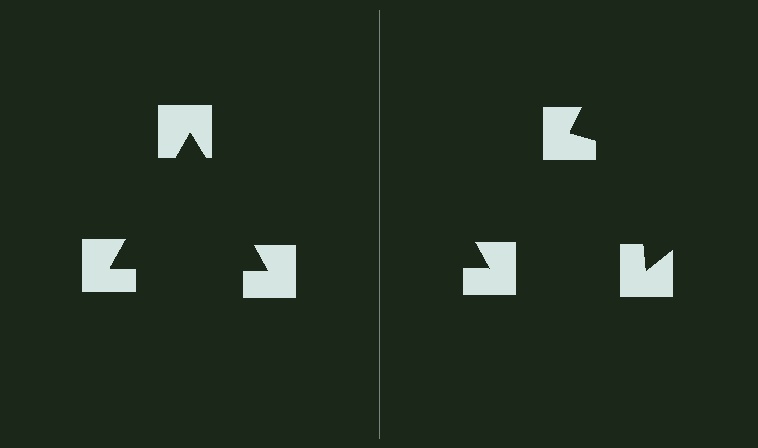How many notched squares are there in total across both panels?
6 — 3 on each side.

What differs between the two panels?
The notched squares are positioned identically on both sides; only the wedge orientations differ. On the left they align to a triangle; on the right they are misaligned.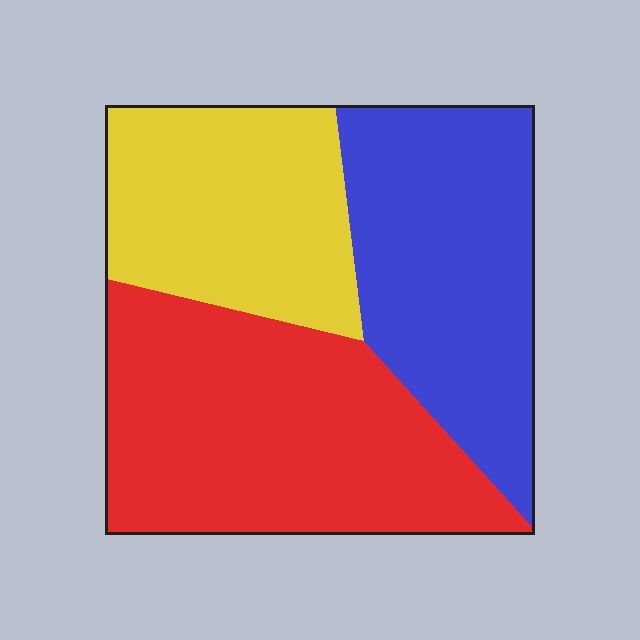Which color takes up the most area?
Red, at roughly 40%.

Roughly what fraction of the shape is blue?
Blue takes up about one third (1/3) of the shape.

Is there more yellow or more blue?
Blue.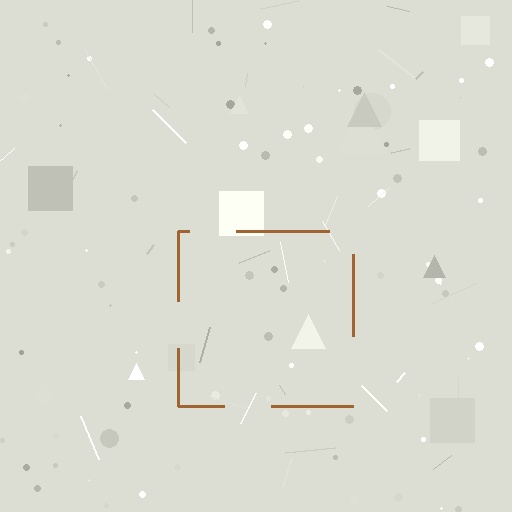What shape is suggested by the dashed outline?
The dashed outline suggests a square.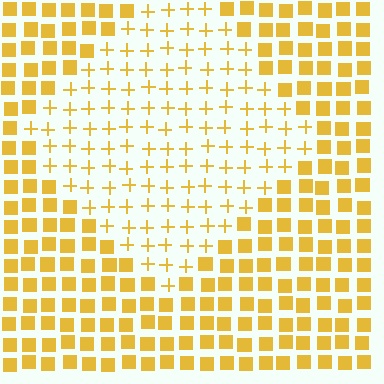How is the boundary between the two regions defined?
The boundary is defined by a change in element shape: plus signs inside vs. squares outside. All elements share the same color and spacing.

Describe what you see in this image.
The image is filled with small yellow elements arranged in a uniform grid. A diamond-shaped region contains plus signs, while the surrounding area contains squares. The boundary is defined purely by the change in element shape.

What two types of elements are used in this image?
The image uses plus signs inside the diamond region and squares outside it.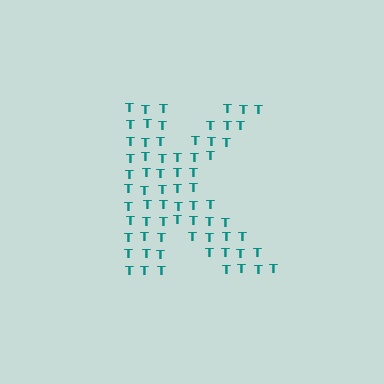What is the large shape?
The large shape is the letter K.